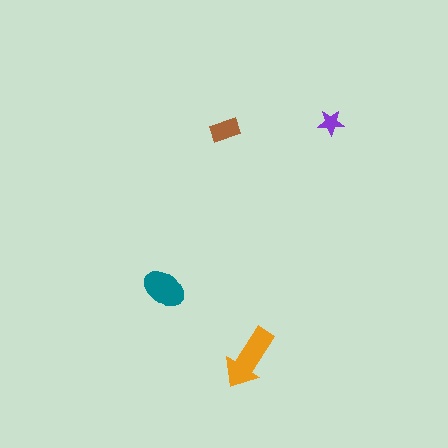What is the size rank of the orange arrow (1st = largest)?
1st.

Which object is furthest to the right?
The purple star is rightmost.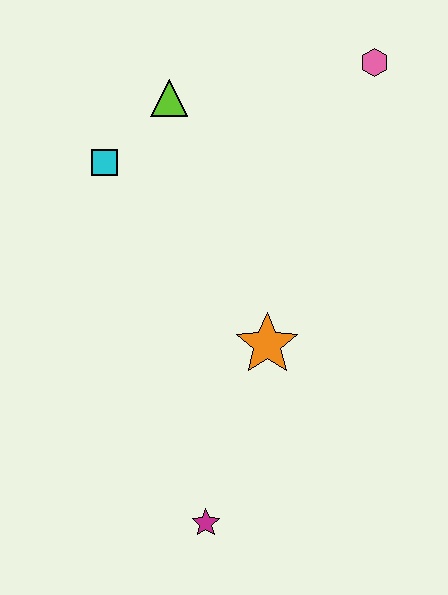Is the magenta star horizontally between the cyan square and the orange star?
Yes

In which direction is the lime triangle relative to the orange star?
The lime triangle is above the orange star.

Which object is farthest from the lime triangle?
The magenta star is farthest from the lime triangle.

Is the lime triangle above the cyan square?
Yes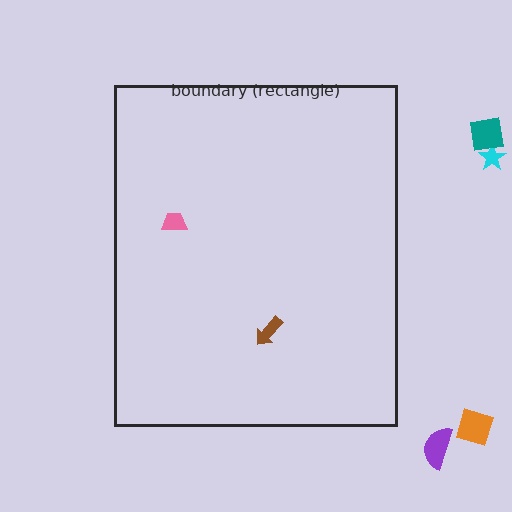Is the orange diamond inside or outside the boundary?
Outside.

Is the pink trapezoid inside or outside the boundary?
Inside.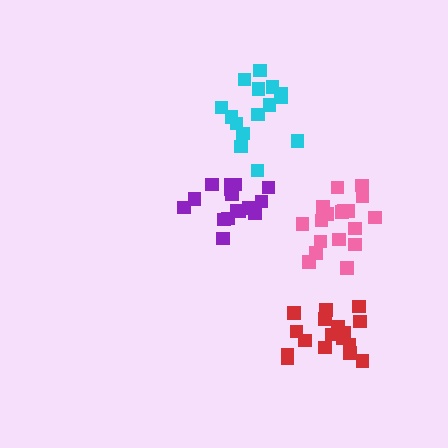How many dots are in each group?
Group 1: 19 dots, Group 2: 15 dots, Group 3: 17 dots, Group 4: 16 dots (67 total).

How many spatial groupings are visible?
There are 4 spatial groupings.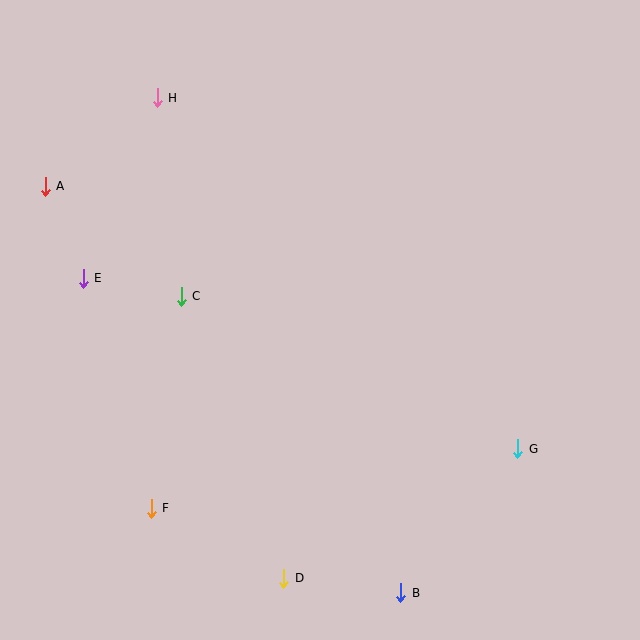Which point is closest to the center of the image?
Point C at (181, 296) is closest to the center.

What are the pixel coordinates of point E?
Point E is at (83, 278).